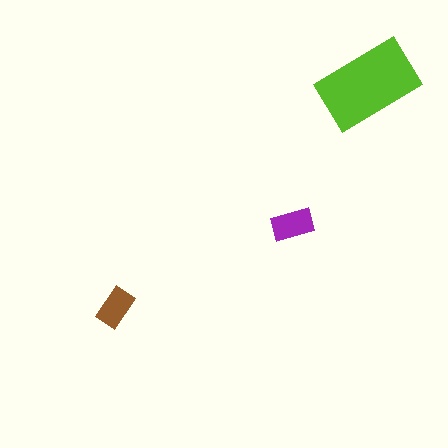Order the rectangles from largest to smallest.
the lime one, the purple one, the brown one.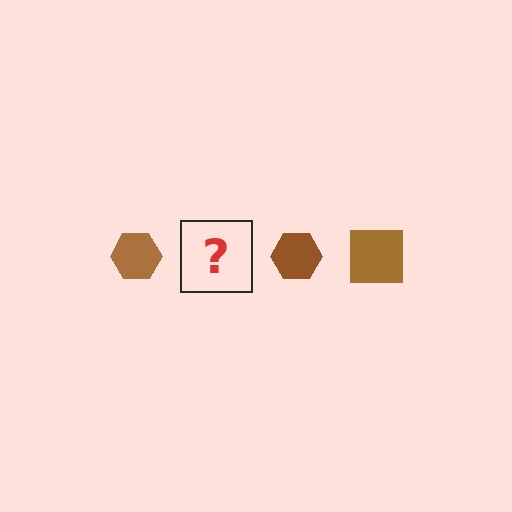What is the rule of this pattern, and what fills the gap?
The rule is that the pattern cycles through hexagon, square shapes in brown. The gap should be filled with a brown square.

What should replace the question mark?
The question mark should be replaced with a brown square.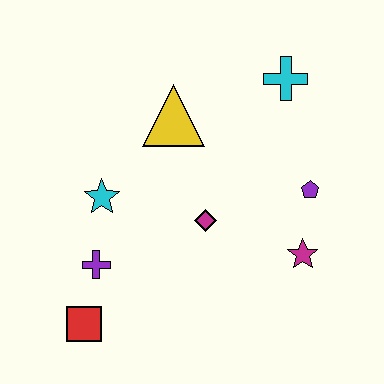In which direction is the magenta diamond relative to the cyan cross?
The magenta diamond is below the cyan cross.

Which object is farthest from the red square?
The cyan cross is farthest from the red square.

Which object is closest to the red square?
The purple cross is closest to the red square.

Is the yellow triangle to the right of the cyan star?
Yes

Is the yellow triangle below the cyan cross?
Yes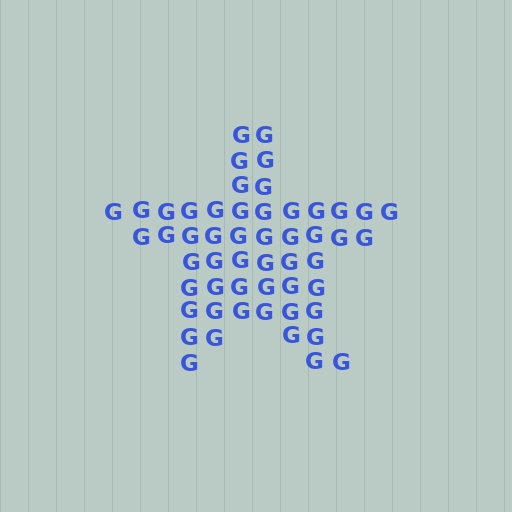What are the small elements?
The small elements are letter G's.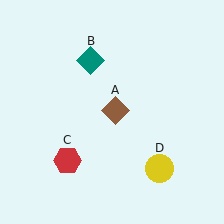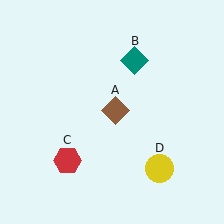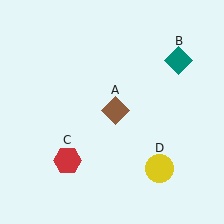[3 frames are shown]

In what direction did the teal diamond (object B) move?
The teal diamond (object B) moved right.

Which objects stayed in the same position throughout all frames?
Brown diamond (object A) and red hexagon (object C) and yellow circle (object D) remained stationary.